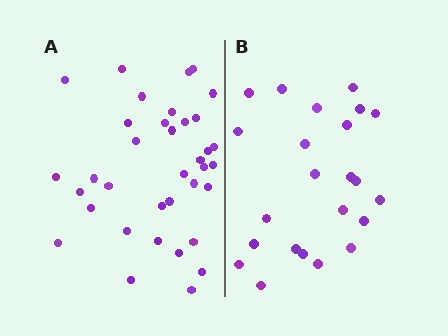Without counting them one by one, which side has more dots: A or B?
Region A (the left region) has more dots.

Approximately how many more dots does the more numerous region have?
Region A has approximately 15 more dots than region B.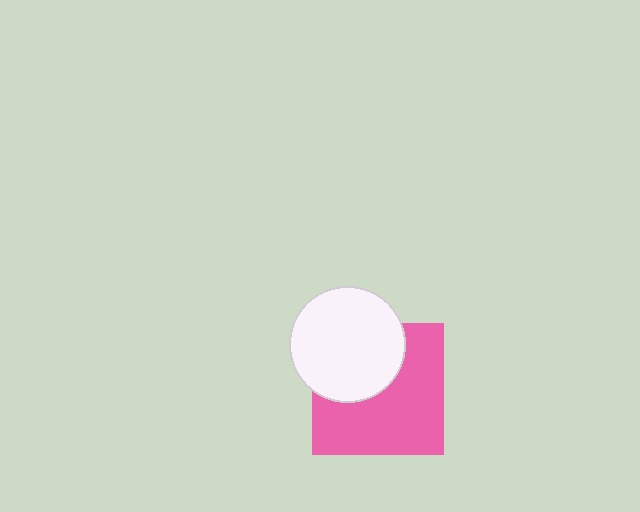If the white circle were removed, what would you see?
You would see the complete pink square.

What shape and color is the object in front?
The object in front is a white circle.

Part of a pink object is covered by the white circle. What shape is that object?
It is a square.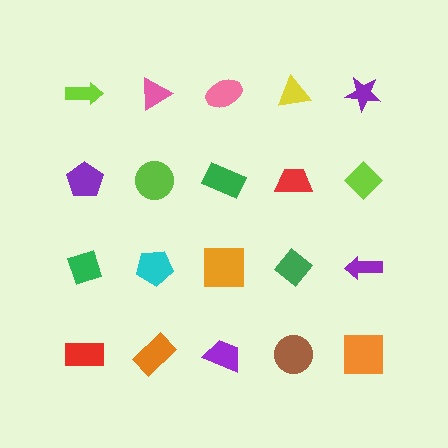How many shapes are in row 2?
5 shapes.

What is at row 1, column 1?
A lime arrow.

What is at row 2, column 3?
A green rectangle.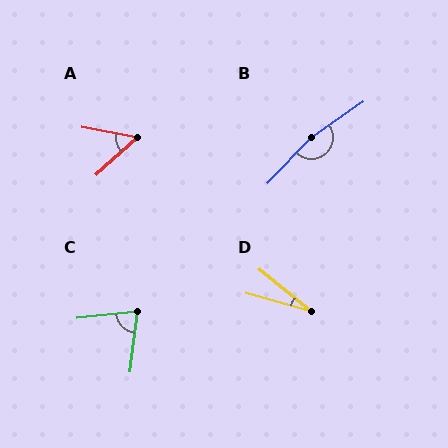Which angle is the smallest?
D, at approximately 23 degrees.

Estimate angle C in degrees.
Approximately 77 degrees.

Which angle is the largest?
B, at approximately 169 degrees.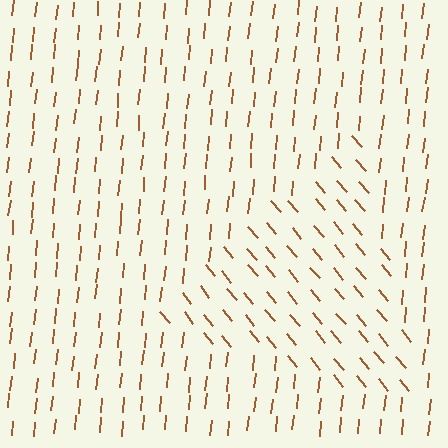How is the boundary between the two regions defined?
The boundary is defined purely by a change in line orientation (approximately 45 degrees difference). All lines are the same color and thickness.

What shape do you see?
I see a triangle.